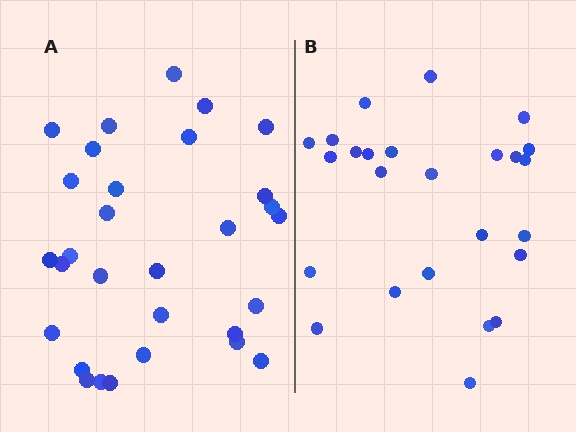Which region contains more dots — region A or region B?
Region A (the left region) has more dots.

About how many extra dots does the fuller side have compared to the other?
Region A has about 5 more dots than region B.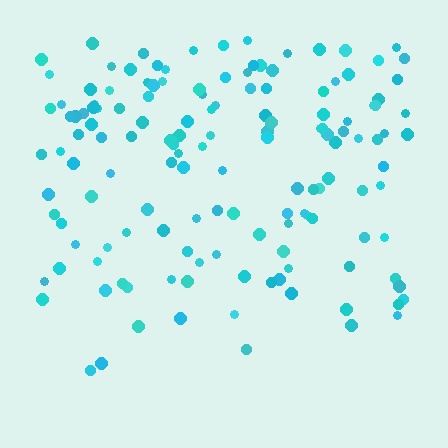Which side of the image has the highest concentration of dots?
The top.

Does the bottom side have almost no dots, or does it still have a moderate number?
Still a moderate number, just noticeably fewer than the top.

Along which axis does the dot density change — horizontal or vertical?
Vertical.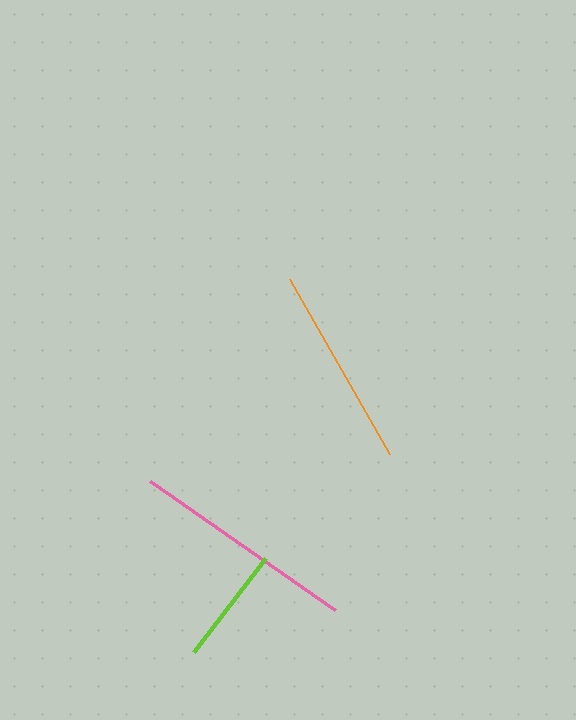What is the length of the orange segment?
The orange segment is approximately 201 pixels long.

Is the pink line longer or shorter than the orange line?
The pink line is longer than the orange line.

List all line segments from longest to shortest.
From longest to shortest: pink, orange, lime.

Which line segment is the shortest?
The lime line is the shortest at approximately 118 pixels.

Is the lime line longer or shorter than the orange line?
The orange line is longer than the lime line.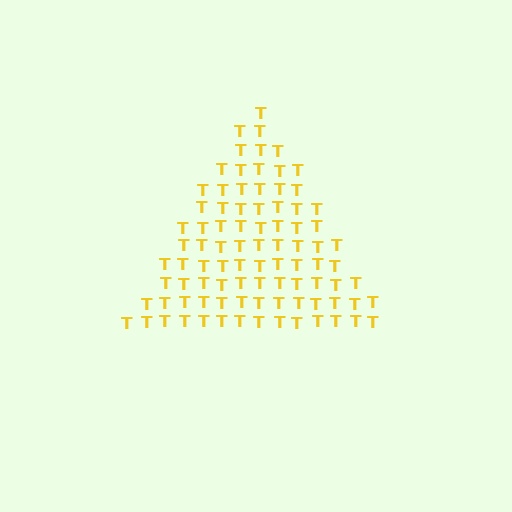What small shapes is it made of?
It is made of small letter T's.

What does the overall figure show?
The overall figure shows a triangle.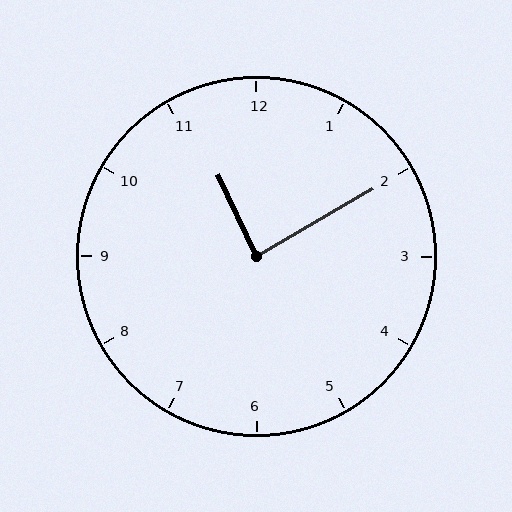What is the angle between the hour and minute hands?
Approximately 85 degrees.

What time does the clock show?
11:10.